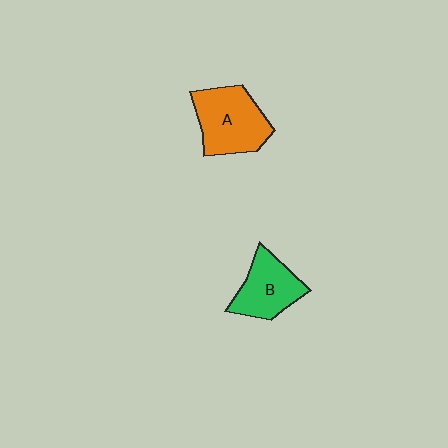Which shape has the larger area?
Shape A (orange).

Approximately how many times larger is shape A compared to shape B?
Approximately 1.3 times.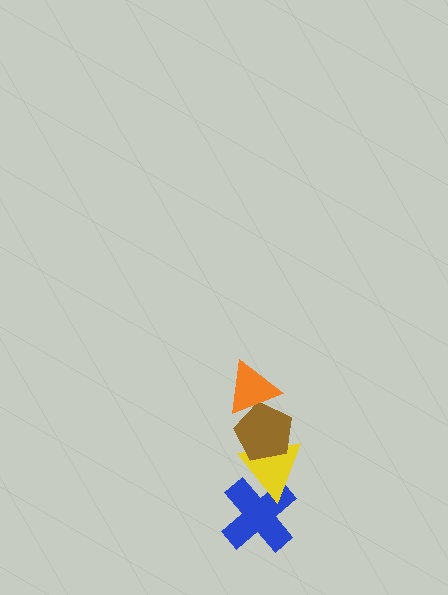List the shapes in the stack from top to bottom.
From top to bottom: the orange triangle, the brown pentagon, the yellow triangle, the blue cross.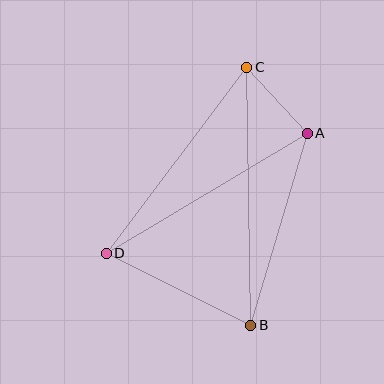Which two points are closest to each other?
Points A and C are closest to each other.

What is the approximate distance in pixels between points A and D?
The distance between A and D is approximately 234 pixels.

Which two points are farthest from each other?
Points B and C are farthest from each other.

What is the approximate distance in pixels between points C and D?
The distance between C and D is approximately 233 pixels.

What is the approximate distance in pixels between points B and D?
The distance between B and D is approximately 161 pixels.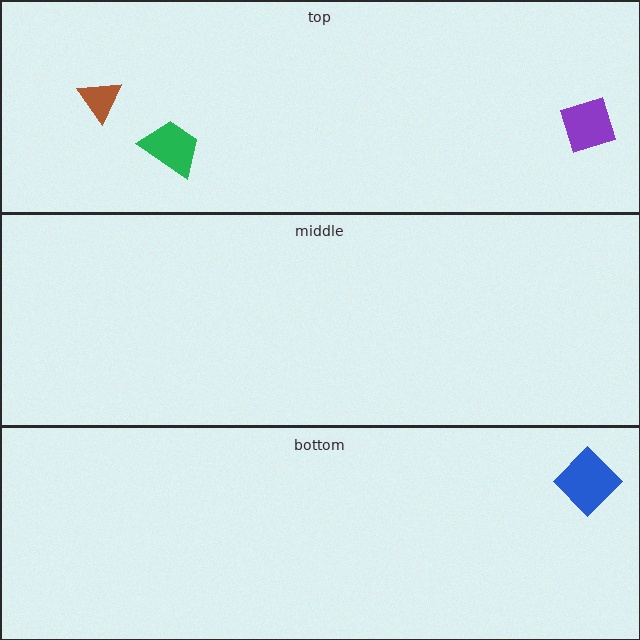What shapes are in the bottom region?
The blue diamond.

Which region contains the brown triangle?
The top region.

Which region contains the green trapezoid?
The top region.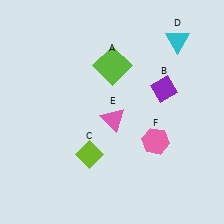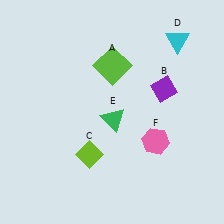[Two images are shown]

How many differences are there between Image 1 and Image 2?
There is 1 difference between the two images.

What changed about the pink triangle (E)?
In Image 1, E is pink. In Image 2, it changed to green.